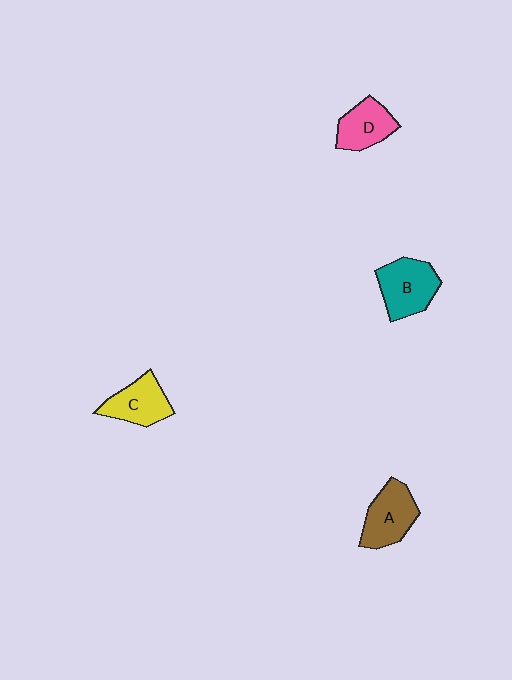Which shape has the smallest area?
Shape D (pink).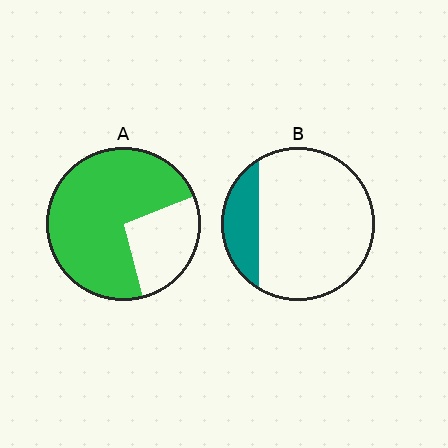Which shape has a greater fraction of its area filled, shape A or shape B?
Shape A.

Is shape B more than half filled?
No.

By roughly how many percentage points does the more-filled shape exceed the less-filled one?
By roughly 55 percentage points (A over B).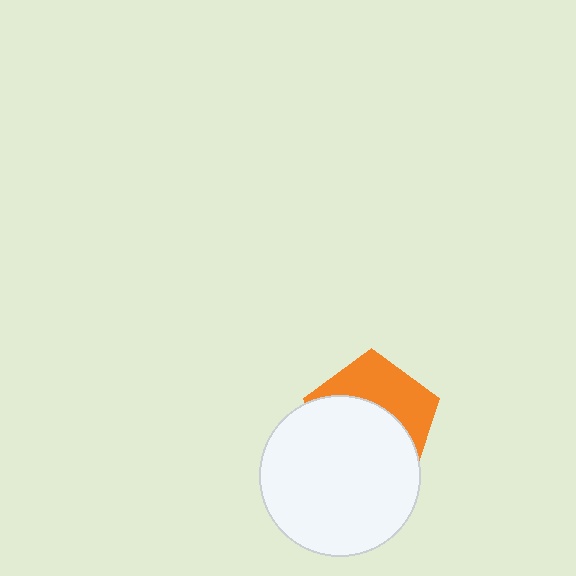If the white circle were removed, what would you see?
You would see the complete orange pentagon.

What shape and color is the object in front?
The object in front is a white circle.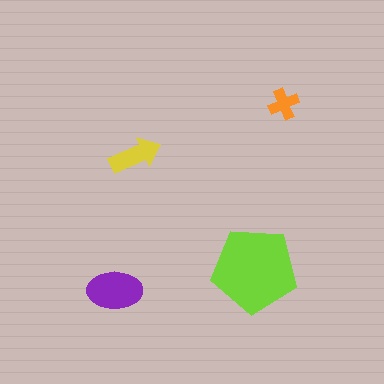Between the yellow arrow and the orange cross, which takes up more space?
The yellow arrow.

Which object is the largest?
The lime pentagon.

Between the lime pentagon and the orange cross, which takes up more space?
The lime pentagon.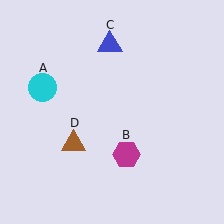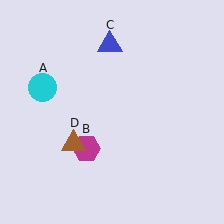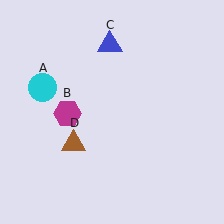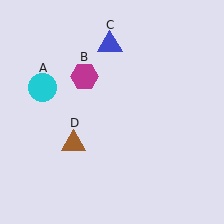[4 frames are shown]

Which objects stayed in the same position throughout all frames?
Cyan circle (object A) and blue triangle (object C) and brown triangle (object D) remained stationary.